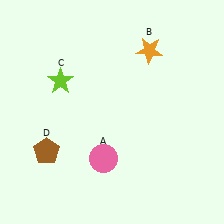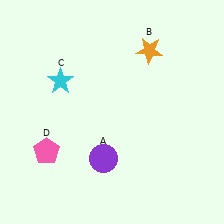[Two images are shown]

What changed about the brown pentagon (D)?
In Image 1, D is brown. In Image 2, it changed to pink.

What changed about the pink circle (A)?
In Image 1, A is pink. In Image 2, it changed to purple.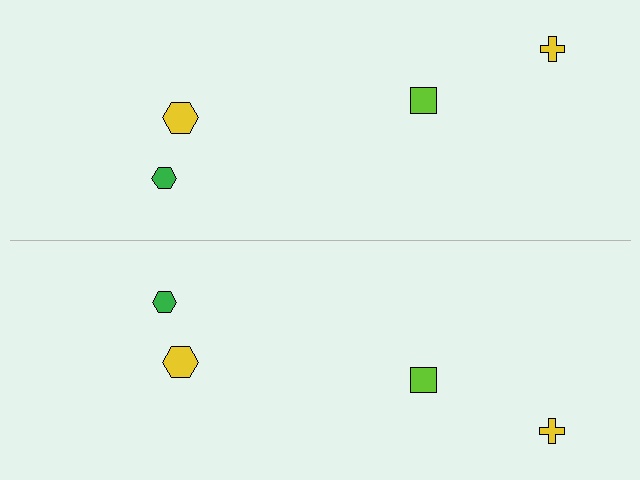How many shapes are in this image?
There are 8 shapes in this image.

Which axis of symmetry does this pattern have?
The pattern has a horizontal axis of symmetry running through the center of the image.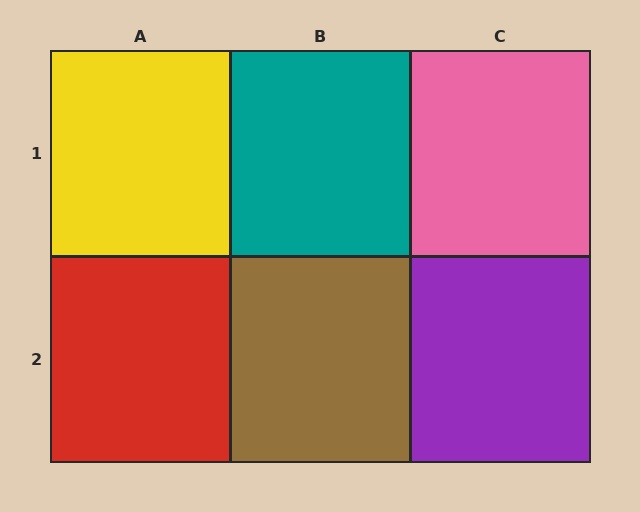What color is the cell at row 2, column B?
Brown.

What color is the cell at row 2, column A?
Red.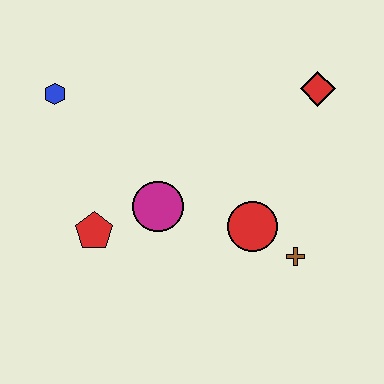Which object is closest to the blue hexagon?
The red pentagon is closest to the blue hexagon.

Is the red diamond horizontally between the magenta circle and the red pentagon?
No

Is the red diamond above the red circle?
Yes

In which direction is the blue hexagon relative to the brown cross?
The blue hexagon is to the left of the brown cross.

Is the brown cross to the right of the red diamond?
No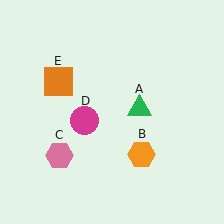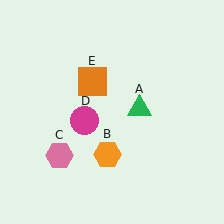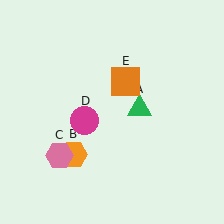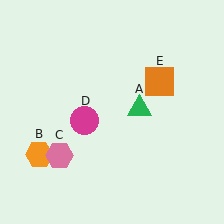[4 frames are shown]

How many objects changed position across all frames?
2 objects changed position: orange hexagon (object B), orange square (object E).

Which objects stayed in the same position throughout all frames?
Green triangle (object A) and pink hexagon (object C) and magenta circle (object D) remained stationary.